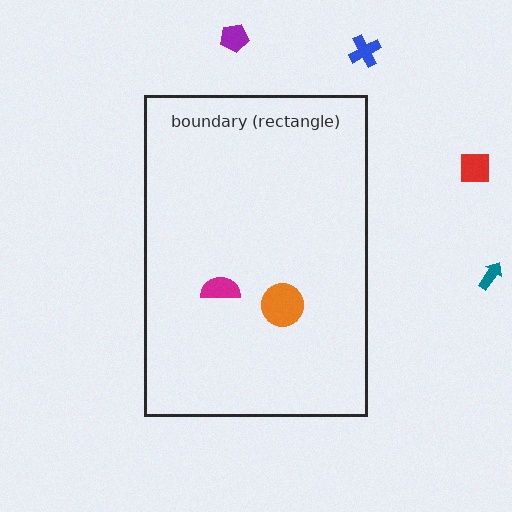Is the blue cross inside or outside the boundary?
Outside.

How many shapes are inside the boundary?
2 inside, 4 outside.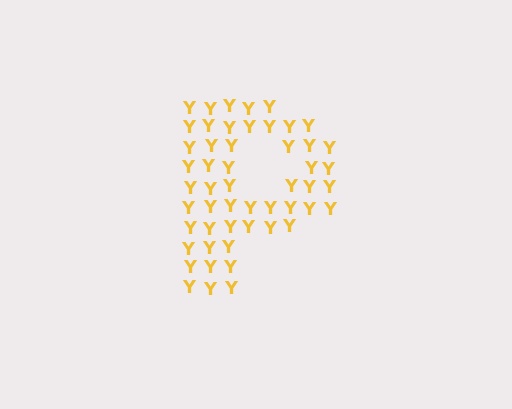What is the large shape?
The large shape is the letter P.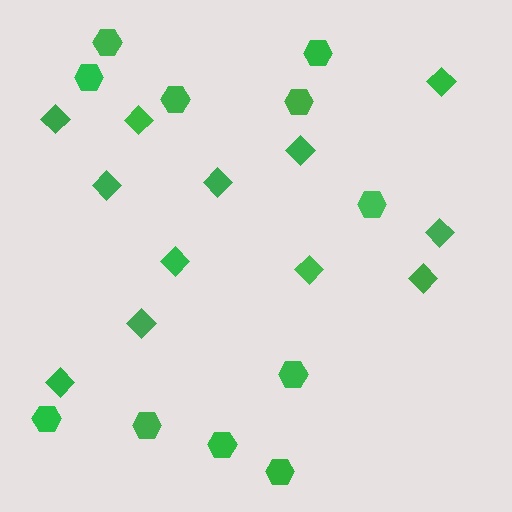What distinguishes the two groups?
There are 2 groups: one group of diamonds (12) and one group of hexagons (11).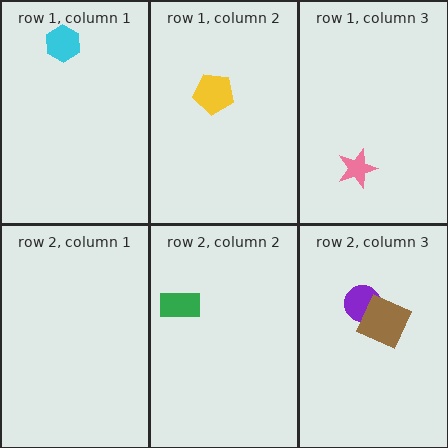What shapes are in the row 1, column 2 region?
The yellow pentagon.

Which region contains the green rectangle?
The row 2, column 2 region.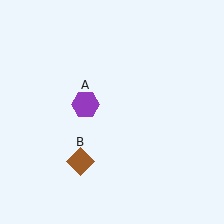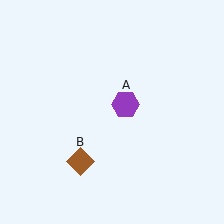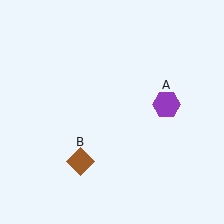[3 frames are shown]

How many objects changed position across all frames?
1 object changed position: purple hexagon (object A).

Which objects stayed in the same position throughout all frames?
Brown diamond (object B) remained stationary.